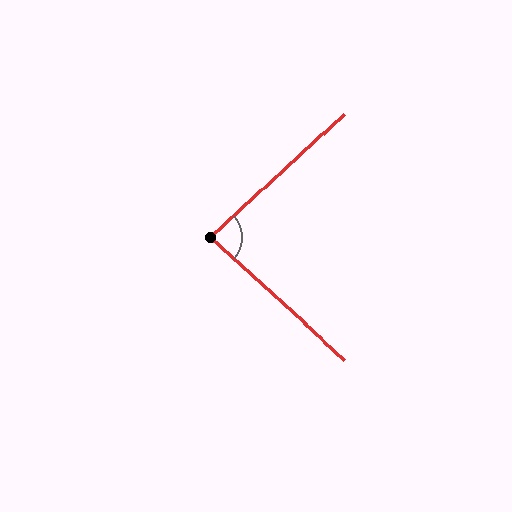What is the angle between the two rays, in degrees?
Approximately 85 degrees.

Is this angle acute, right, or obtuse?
It is approximately a right angle.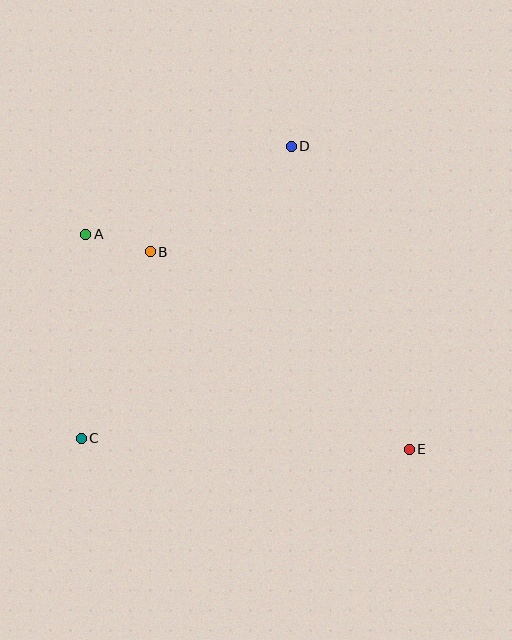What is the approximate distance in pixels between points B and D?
The distance between B and D is approximately 176 pixels.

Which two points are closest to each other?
Points A and B are closest to each other.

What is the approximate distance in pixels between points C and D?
The distance between C and D is approximately 360 pixels.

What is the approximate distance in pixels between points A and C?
The distance between A and C is approximately 204 pixels.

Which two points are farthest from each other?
Points A and E are farthest from each other.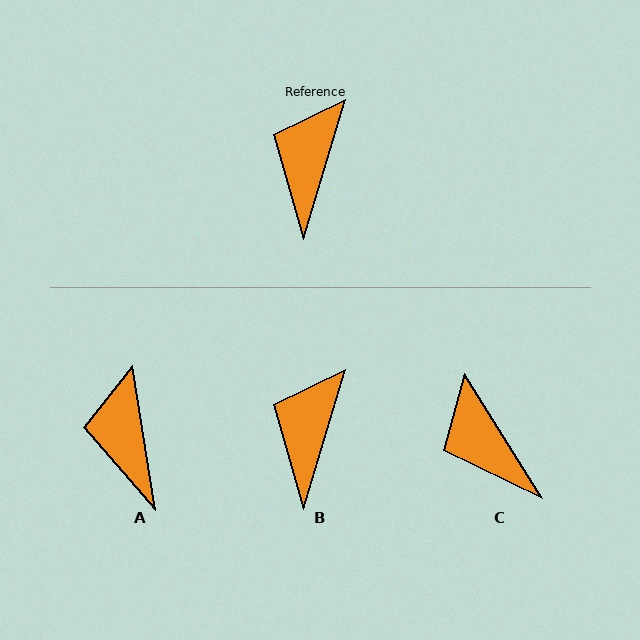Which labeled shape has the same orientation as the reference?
B.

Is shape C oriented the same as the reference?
No, it is off by about 49 degrees.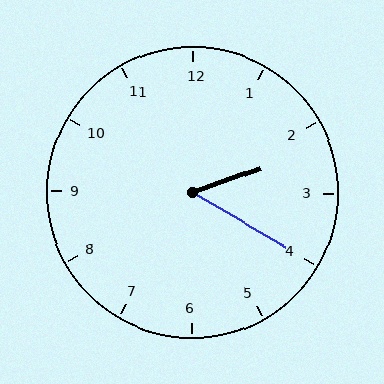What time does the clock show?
2:20.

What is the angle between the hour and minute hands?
Approximately 50 degrees.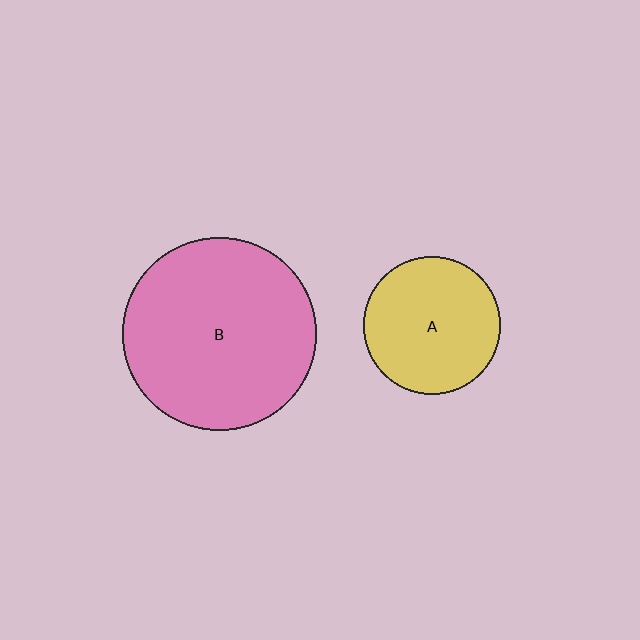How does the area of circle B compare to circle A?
Approximately 2.0 times.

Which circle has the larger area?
Circle B (pink).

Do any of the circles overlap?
No, none of the circles overlap.